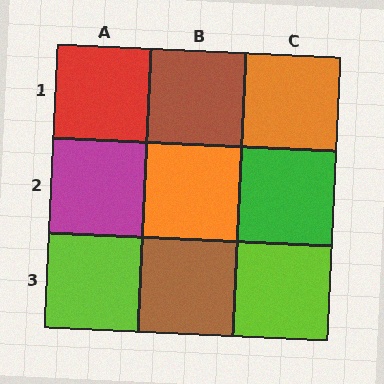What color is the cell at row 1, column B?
Brown.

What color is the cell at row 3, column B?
Brown.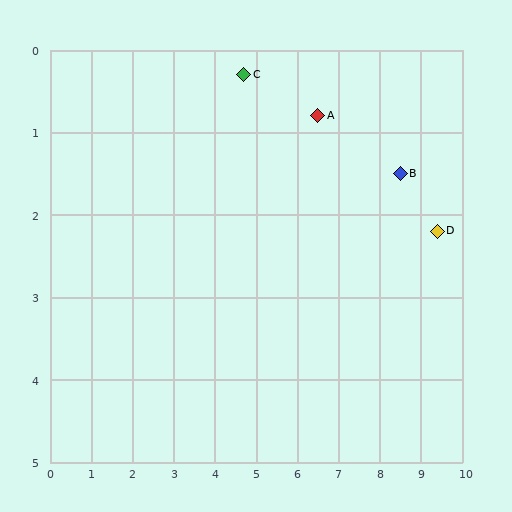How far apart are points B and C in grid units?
Points B and C are about 4.0 grid units apart.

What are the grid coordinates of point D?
Point D is at approximately (9.4, 2.2).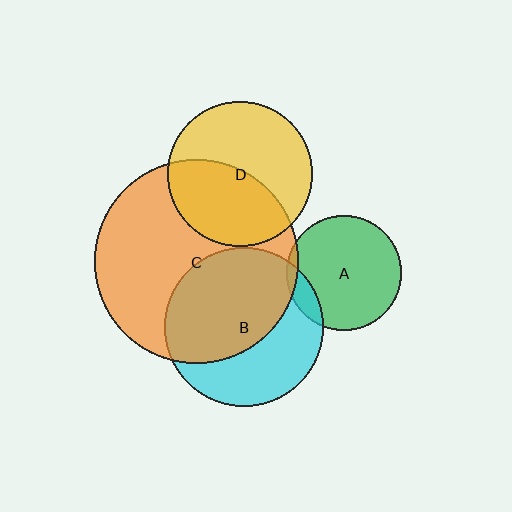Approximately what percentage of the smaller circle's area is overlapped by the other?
Approximately 60%.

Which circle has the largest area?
Circle C (orange).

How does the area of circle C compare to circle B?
Approximately 1.7 times.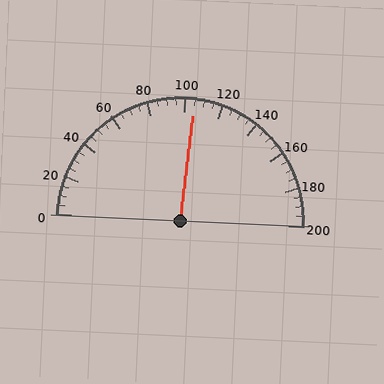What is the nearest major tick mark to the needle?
The nearest major tick mark is 100.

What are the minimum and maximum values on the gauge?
The gauge ranges from 0 to 200.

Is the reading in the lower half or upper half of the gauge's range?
The reading is in the upper half of the range (0 to 200).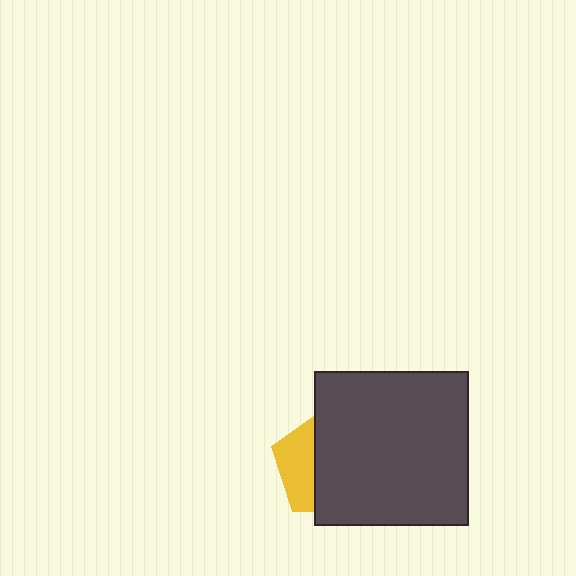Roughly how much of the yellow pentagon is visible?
A small part of it is visible (roughly 33%).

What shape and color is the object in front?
The object in front is a dark gray square.